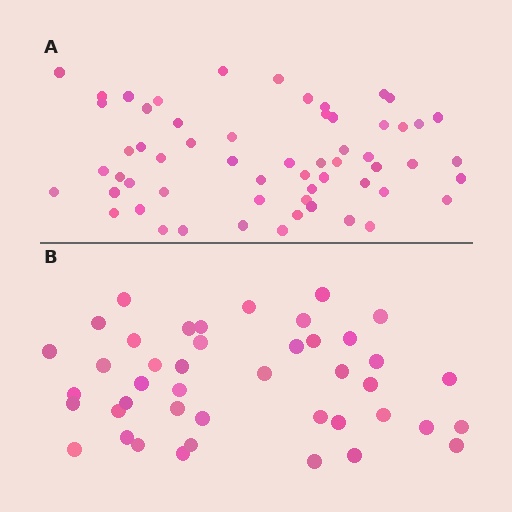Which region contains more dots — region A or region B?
Region A (the top region) has more dots.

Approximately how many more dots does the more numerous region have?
Region A has approximately 15 more dots than region B.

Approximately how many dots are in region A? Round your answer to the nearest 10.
About 60 dots. (The exact count is 59, which rounds to 60.)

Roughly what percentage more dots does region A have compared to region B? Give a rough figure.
About 35% more.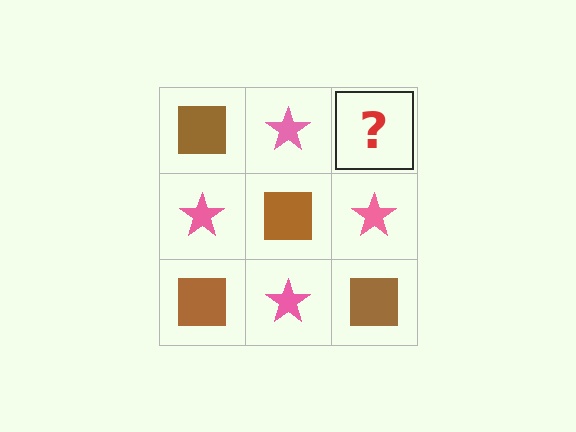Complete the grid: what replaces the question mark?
The question mark should be replaced with a brown square.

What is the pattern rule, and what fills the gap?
The rule is that it alternates brown square and pink star in a checkerboard pattern. The gap should be filled with a brown square.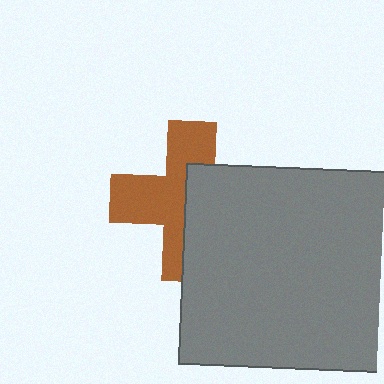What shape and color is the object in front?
The object in front is a gray rectangle.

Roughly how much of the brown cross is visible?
About half of it is visible (roughly 54%).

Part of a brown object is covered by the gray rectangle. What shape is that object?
It is a cross.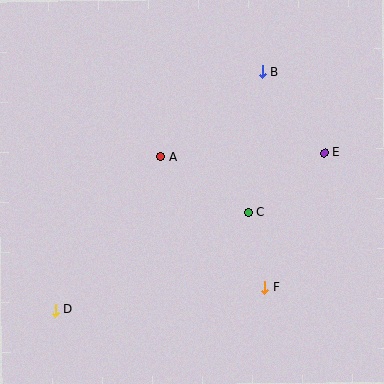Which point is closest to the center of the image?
Point A at (160, 157) is closest to the center.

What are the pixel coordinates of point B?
Point B is at (262, 72).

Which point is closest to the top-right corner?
Point B is closest to the top-right corner.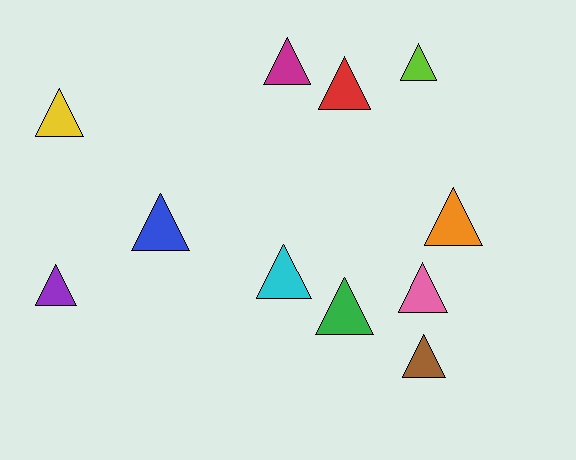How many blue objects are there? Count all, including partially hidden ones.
There is 1 blue object.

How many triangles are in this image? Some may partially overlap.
There are 11 triangles.